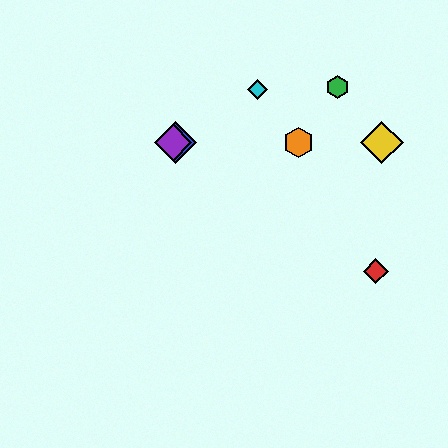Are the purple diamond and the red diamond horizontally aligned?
No, the purple diamond is at y≈142 and the red diamond is at y≈271.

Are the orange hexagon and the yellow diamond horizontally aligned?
Yes, both are at y≈142.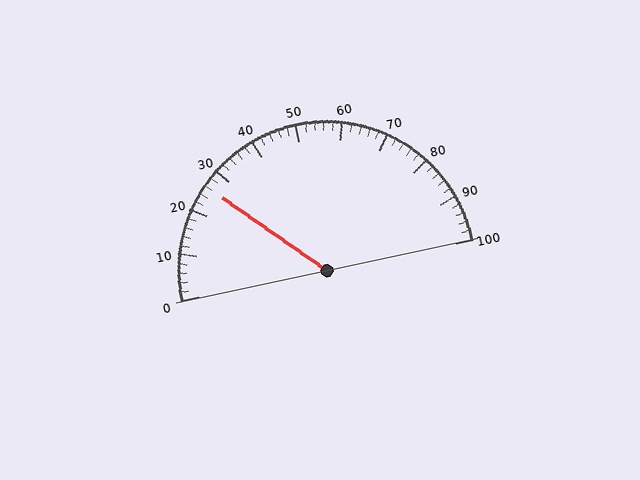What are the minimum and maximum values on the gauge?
The gauge ranges from 0 to 100.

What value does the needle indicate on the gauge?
The needle indicates approximately 26.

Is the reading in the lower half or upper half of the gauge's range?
The reading is in the lower half of the range (0 to 100).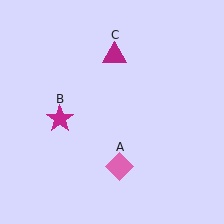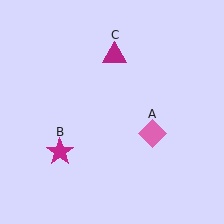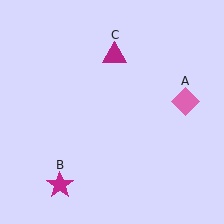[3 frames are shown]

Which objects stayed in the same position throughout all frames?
Magenta triangle (object C) remained stationary.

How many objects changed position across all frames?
2 objects changed position: pink diamond (object A), magenta star (object B).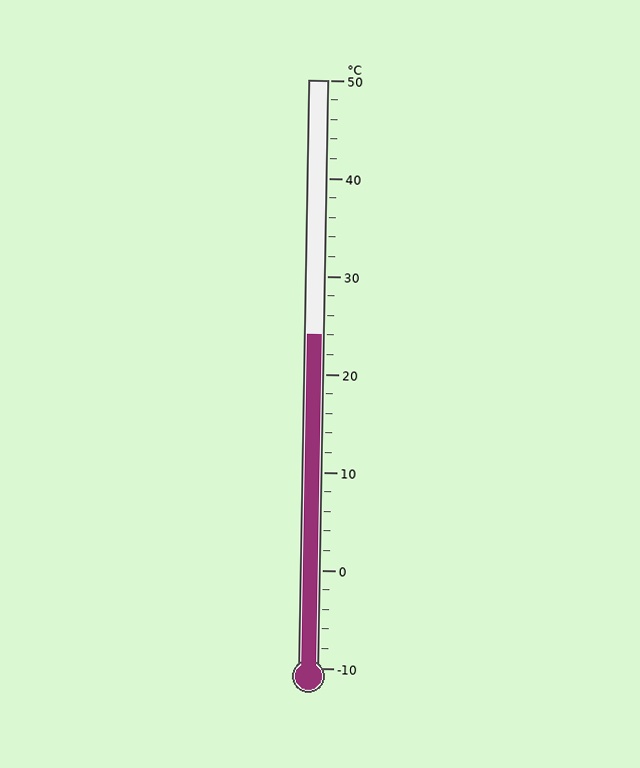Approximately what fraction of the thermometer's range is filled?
The thermometer is filled to approximately 55% of its range.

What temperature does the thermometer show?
The thermometer shows approximately 24°C.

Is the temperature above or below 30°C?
The temperature is below 30°C.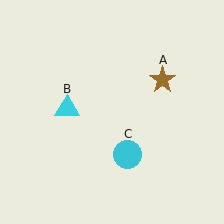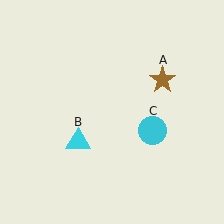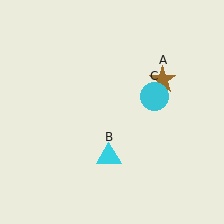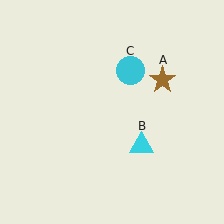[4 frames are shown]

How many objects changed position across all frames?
2 objects changed position: cyan triangle (object B), cyan circle (object C).